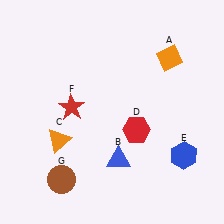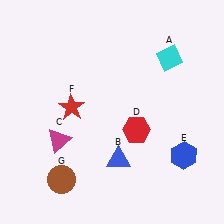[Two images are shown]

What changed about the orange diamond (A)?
In Image 1, A is orange. In Image 2, it changed to cyan.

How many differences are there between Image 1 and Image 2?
There are 2 differences between the two images.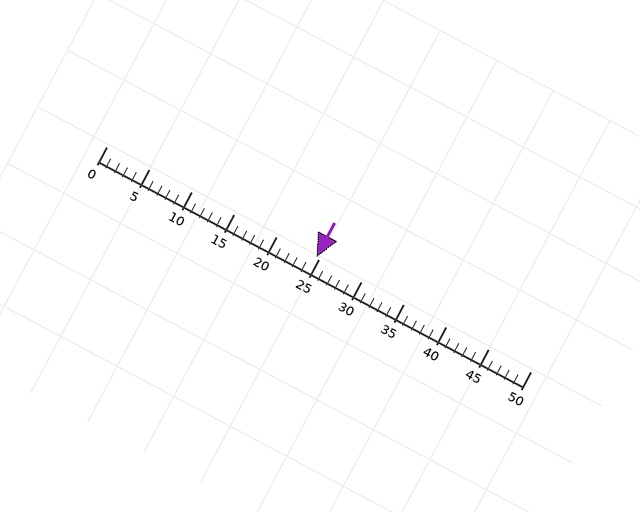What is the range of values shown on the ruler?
The ruler shows values from 0 to 50.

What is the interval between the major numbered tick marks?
The major tick marks are spaced 5 units apart.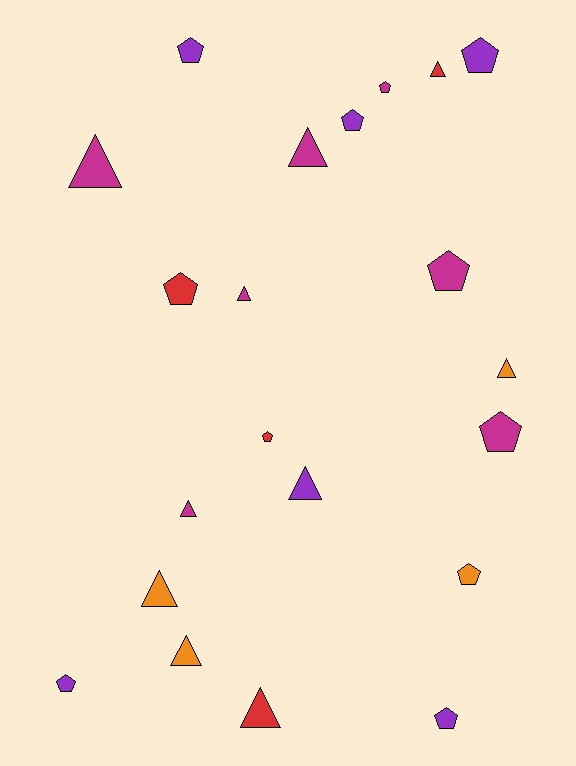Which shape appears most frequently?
Pentagon, with 11 objects.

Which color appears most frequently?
Magenta, with 7 objects.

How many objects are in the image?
There are 21 objects.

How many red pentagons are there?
There are 2 red pentagons.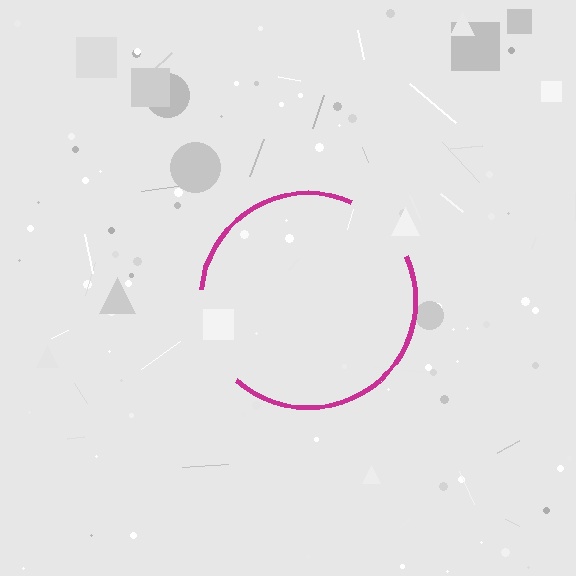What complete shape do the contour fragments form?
The contour fragments form a circle.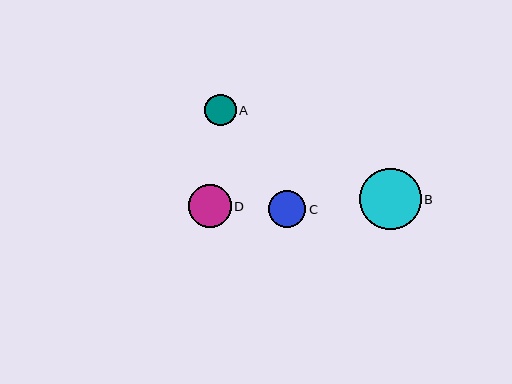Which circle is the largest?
Circle B is the largest with a size of approximately 61 pixels.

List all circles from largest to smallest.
From largest to smallest: B, D, C, A.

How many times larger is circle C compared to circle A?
Circle C is approximately 1.2 times the size of circle A.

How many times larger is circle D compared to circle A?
Circle D is approximately 1.3 times the size of circle A.